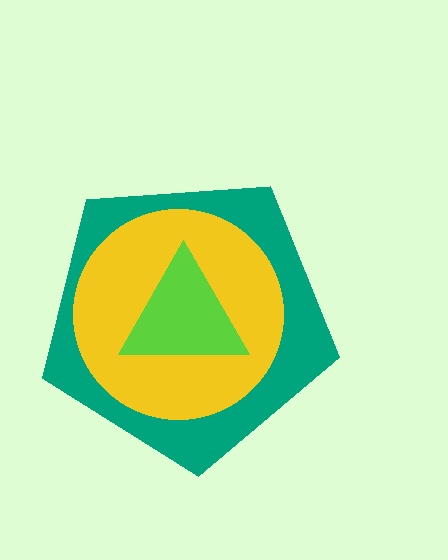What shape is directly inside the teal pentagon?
The yellow circle.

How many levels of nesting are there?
3.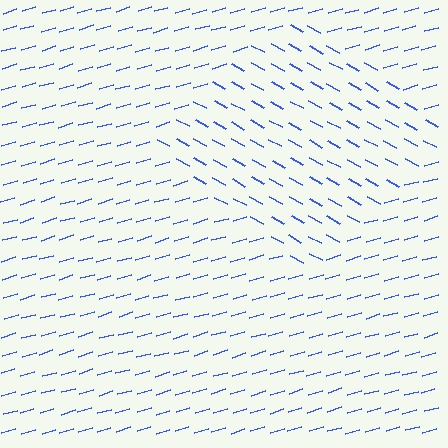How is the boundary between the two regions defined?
The boundary is defined purely by a change in line orientation (approximately 45 degrees difference). All lines are the same color and thickness.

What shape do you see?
I see a diamond.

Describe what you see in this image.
The image is filled with small blue line segments. A diamond region in the image has lines oriented differently from the surrounding lines, creating a visible texture boundary.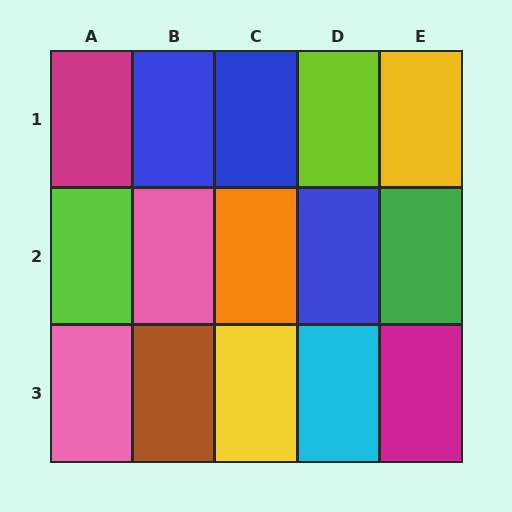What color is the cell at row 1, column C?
Blue.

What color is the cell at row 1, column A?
Magenta.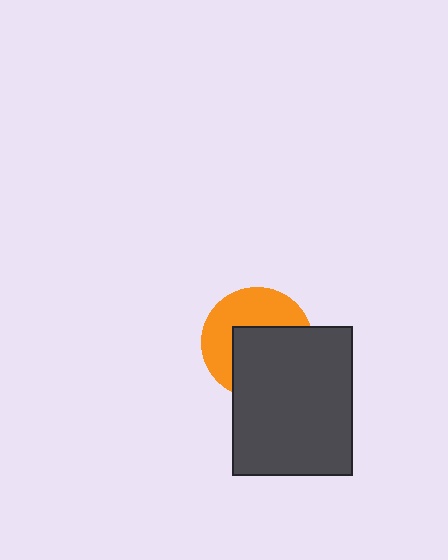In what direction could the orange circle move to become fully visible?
The orange circle could move toward the upper-left. That would shift it out from behind the dark gray rectangle entirely.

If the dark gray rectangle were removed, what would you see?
You would see the complete orange circle.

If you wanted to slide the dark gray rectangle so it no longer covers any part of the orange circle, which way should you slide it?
Slide it toward the lower-right — that is the most direct way to separate the two shapes.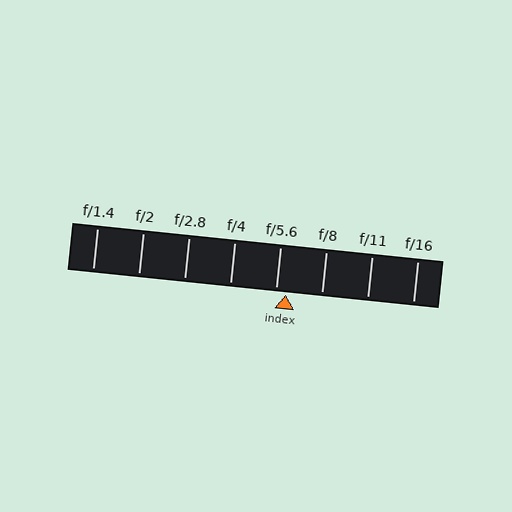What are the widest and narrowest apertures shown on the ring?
The widest aperture shown is f/1.4 and the narrowest is f/16.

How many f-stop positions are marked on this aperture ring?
There are 8 f-stop positions marked.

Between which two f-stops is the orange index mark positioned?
The index mark is between f/5.6 and f/8.